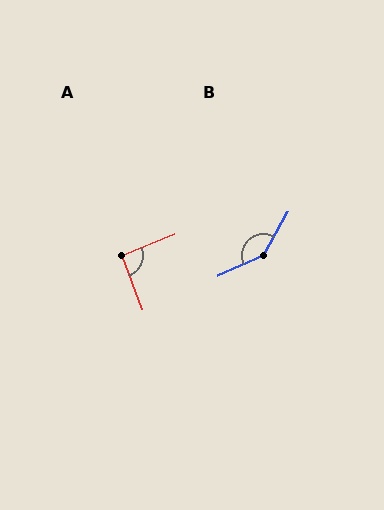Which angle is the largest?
B, at approximately 144 degrees.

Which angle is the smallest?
A, at approximately 92 degrees.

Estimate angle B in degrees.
Approximately 144 degrees.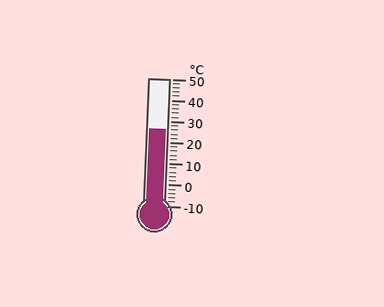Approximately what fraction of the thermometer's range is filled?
The thermometer is filled to approximately 60% of its range.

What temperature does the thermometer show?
The thermometer shows approximately 26°C.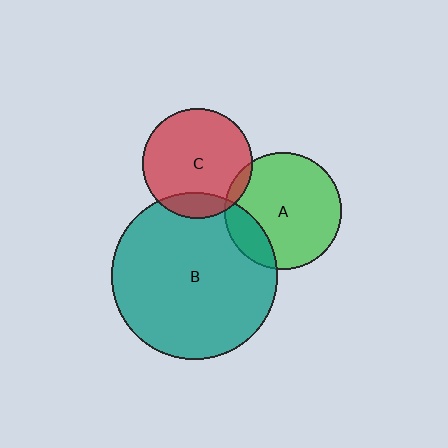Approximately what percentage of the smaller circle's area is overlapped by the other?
Approximately 5%.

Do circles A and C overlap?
Yes.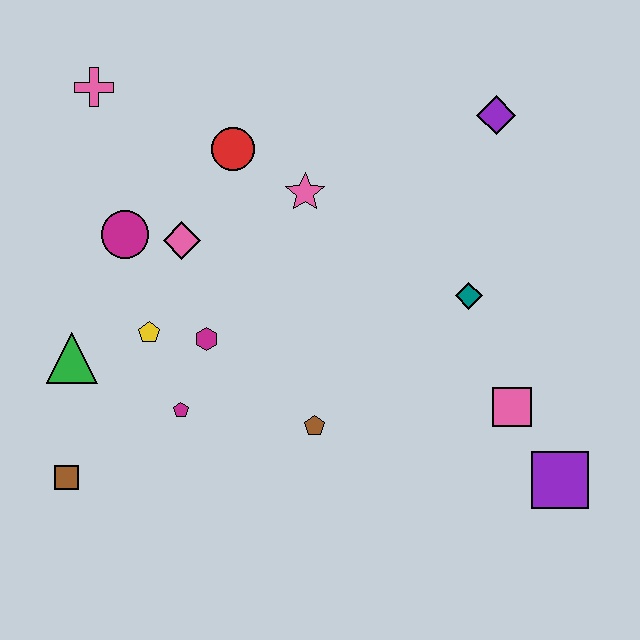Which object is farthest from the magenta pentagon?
The purple diamond is farthest from the magenta pentagon.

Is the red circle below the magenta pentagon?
No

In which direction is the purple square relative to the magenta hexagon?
The purple square is to the right of the magenta hexagon.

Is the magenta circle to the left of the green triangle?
No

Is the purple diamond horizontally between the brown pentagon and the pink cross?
No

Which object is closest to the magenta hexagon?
The yellow pentagon is closest to the magenta hexagon.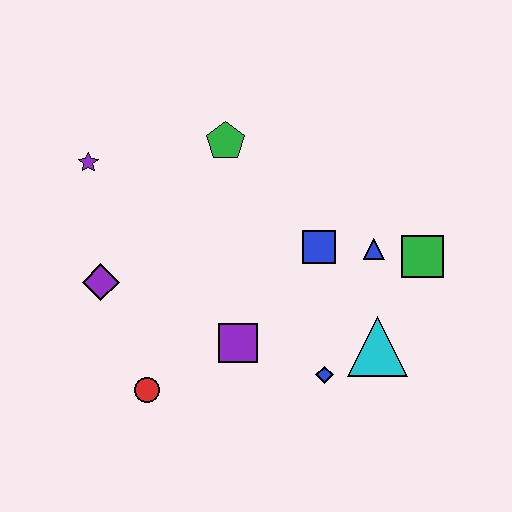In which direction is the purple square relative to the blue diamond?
The purple square is to the left of the blue diamond.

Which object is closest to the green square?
The blue triangle is closest to the green square.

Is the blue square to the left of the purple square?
No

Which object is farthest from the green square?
The purple star is farthest from the green square.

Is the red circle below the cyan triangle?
Yes